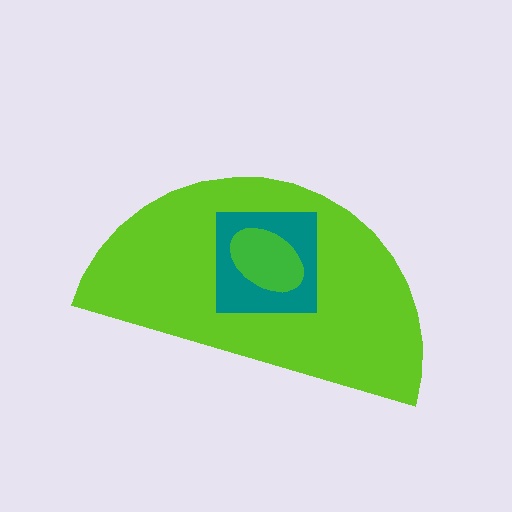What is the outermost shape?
The lime semicircle.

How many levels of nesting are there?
3.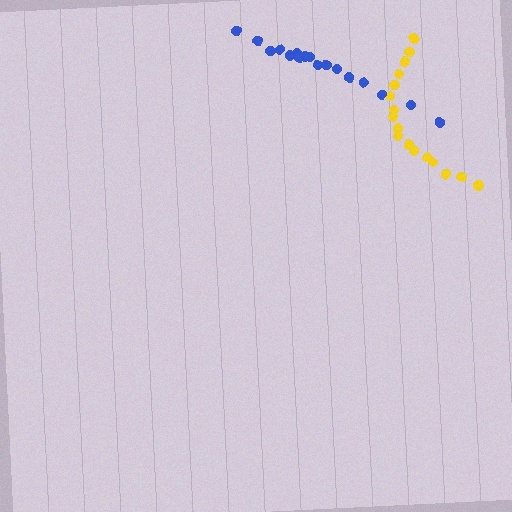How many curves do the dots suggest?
There are 2 distinct paths.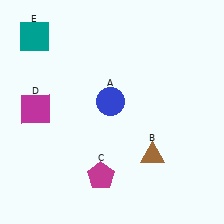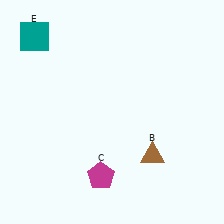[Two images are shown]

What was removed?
The blue circle (A), the magenta square (D) were removed in Image 2.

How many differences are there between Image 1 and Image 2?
There are 2 differences between the two images.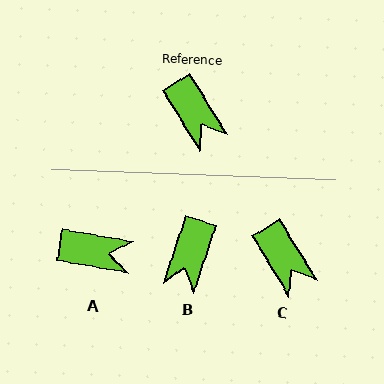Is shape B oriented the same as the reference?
No, it is off by about 49 degrees.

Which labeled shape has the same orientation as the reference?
C.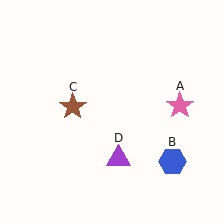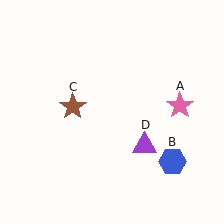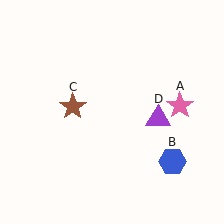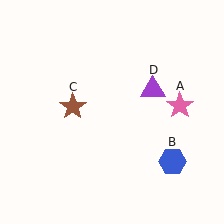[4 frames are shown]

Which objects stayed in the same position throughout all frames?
Pink star (object A) and blue hexagon (object B) and brown star (object C) remained stationary.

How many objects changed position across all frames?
1 object changed position: purple triangle (object D).